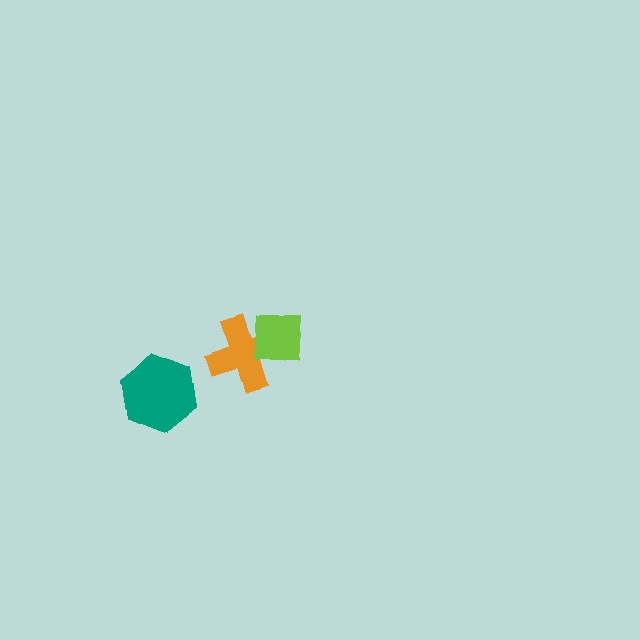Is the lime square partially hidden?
No, no other shape covers it.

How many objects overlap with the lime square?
1 object overlaps with the lime square.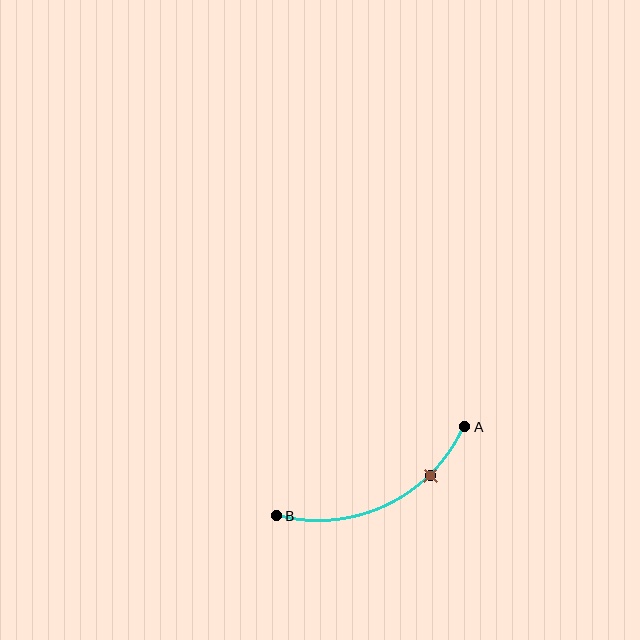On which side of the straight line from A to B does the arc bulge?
The arc bulges below the straight line connecting A and B.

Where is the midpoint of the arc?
The arc midpoint is the point on the curve farthest from the straight line joining A and B. It sits below that line.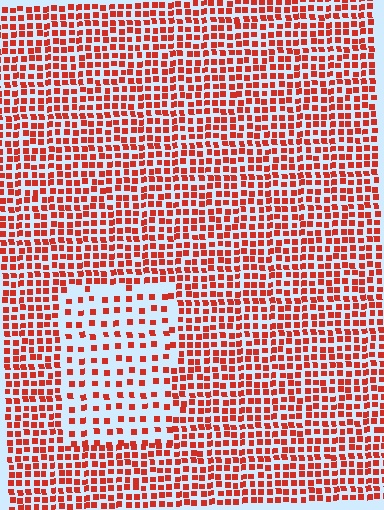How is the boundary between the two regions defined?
The boundary is defined by a change in element density (approximately 2.1x ratio). All elements are the same color, size, and shape.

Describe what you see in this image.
The image contains small red elements arranged at two different densities. A rectangle-shaped region is visible where the elements are less densely packed than the surrounding area.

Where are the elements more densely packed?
The elements are more densely packed outside the rectangle boundary.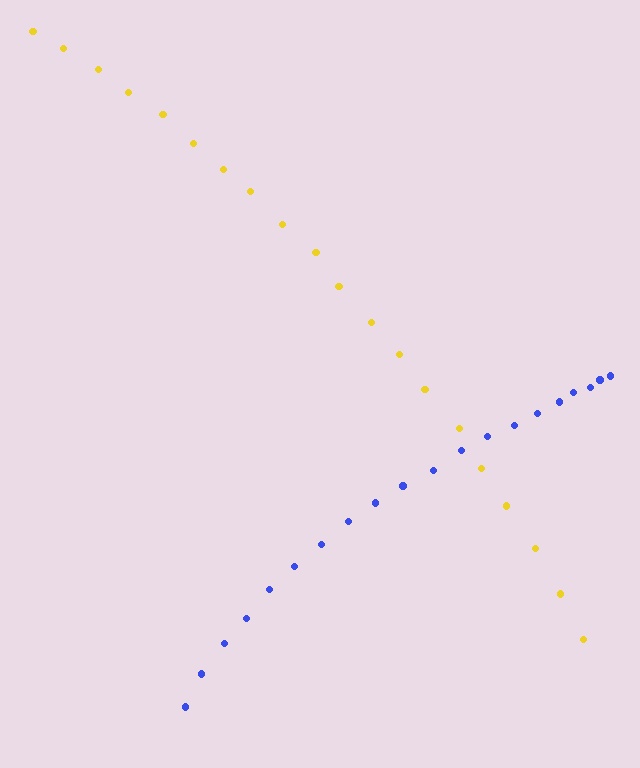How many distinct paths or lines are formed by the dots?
There are 2 distinct paths.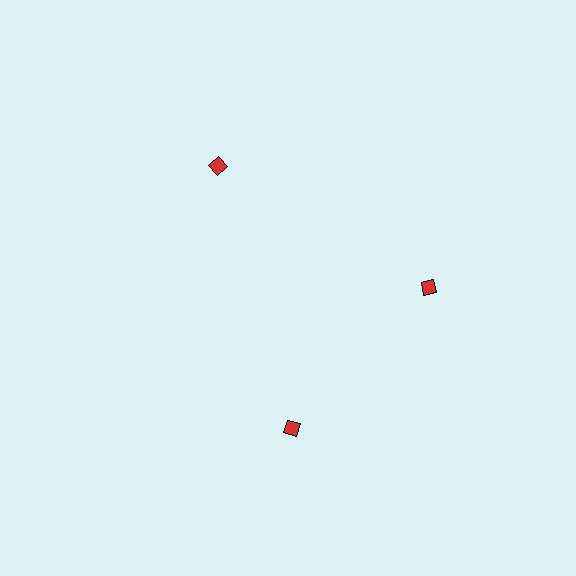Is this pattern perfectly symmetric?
No. The 3 red diamonds are arranged in a ring, but one element near the 7 o'clock position is rotated out of alignment along the ring, breaking the 3-fold rotational symmetry.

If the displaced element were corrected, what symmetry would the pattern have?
It would have 3-fold rotational symmetry — the pattern would map onto itself every 120 degrees.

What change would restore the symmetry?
The symmetry would be restored by rotating it back into even spacing with its neighbors so that all 3 diamonds sit at equal angles and equal distance from the center.